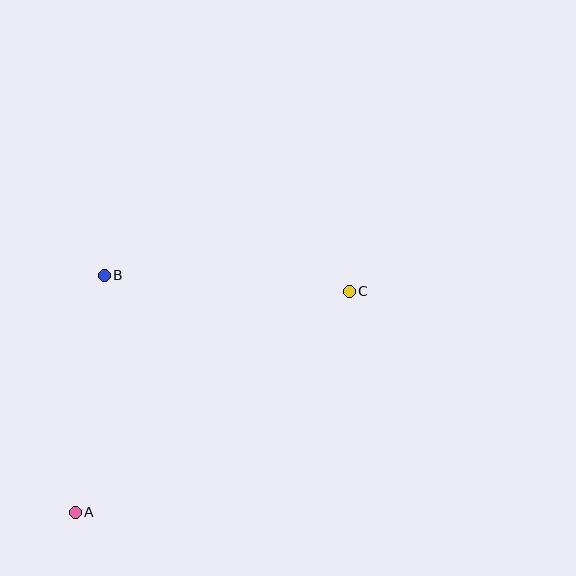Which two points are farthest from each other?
Points A and C are farthest from each other.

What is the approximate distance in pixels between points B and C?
The distance between B and C is approximately 246 pixels.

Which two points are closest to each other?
Points A and B are closest to each other.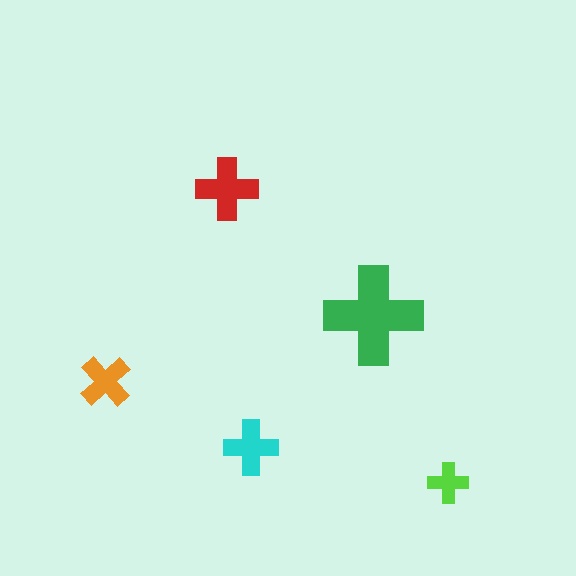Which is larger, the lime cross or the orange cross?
The orange one.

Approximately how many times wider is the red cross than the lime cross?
About 1.5 times wider.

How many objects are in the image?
There are 5 objects in the image.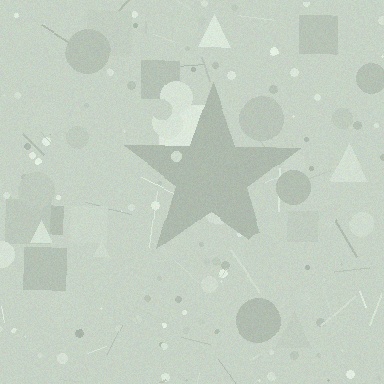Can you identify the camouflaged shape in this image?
The camouflaged shape is a star.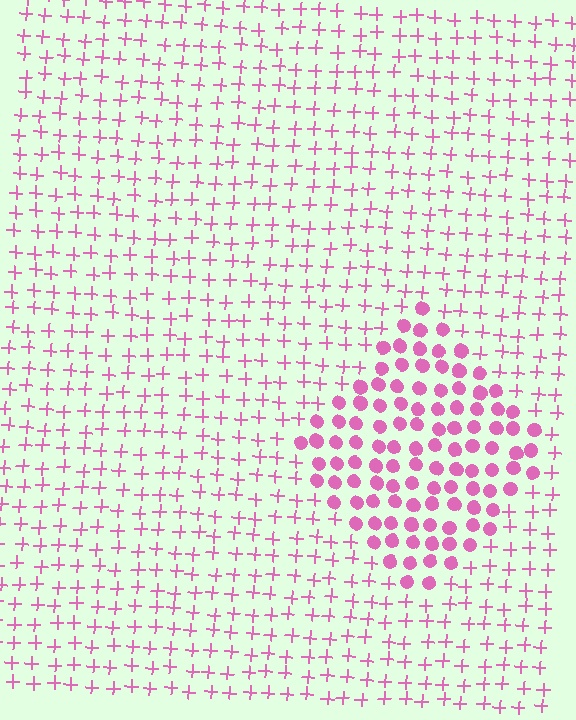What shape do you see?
I see a diamond.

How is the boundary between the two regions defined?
The boundary is defined by a change in element shape: circles inside vs. plus signs outside. All elements share the same color and spacing.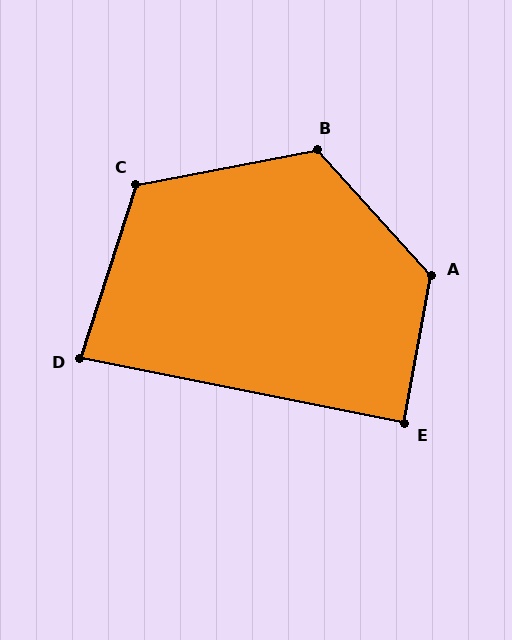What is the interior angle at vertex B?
Approximately 121 degrees (obtuse).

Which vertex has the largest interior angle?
A, at approximately 128 degrees.